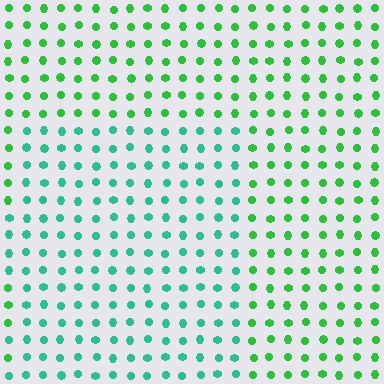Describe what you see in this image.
The image is filled with small green elements in a uniform arrangement. A rectangle-shaped region is visible where the elements are tinted to a slightly different hue, forming a subtle color boundary.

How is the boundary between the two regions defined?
The boundary is defined purely by a slight shift in hue (about 33 degrees). Spacing, size, and orientation are identical on both sides.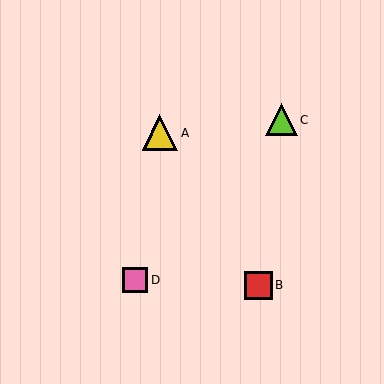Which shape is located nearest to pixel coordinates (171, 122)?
The yellow triangle (labeled A) at (160, 133) is nearest to that location.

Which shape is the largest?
The yellow triangle (labeled A) is the largest.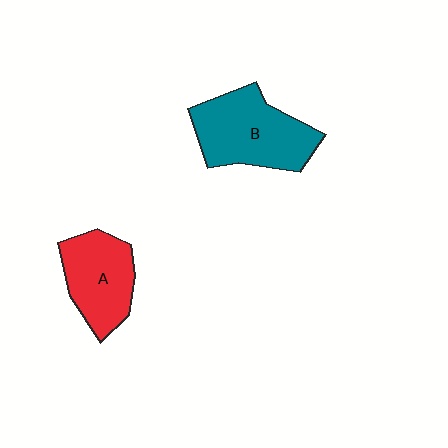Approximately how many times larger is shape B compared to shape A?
Approximately 1.3 times.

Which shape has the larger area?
Shape B (teal).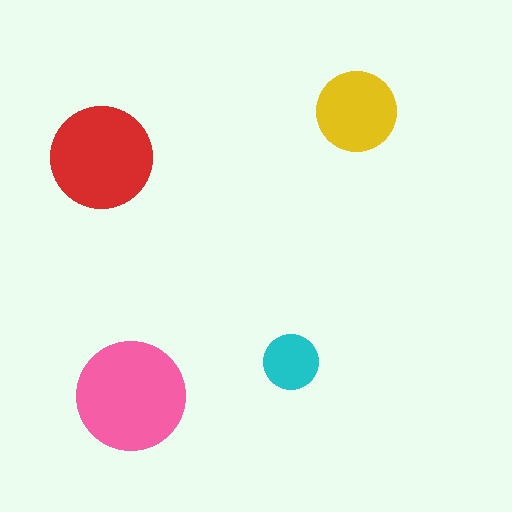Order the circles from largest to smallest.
the pink one, the red one, the yellow one, the cyan one.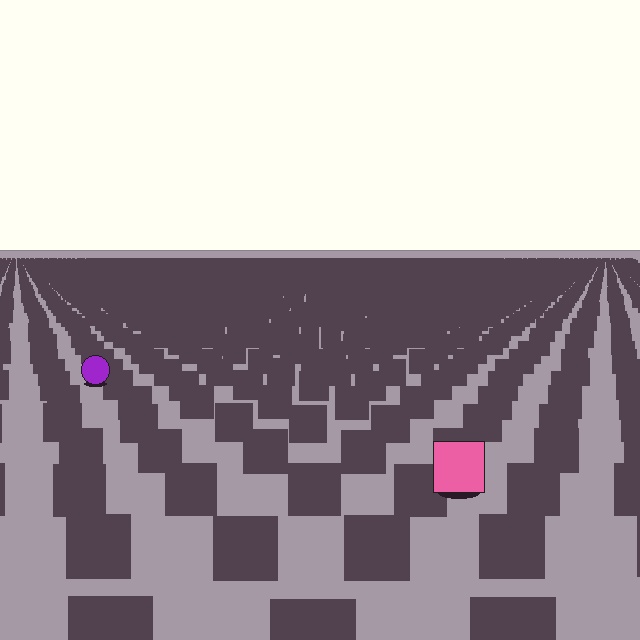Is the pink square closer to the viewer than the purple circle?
Yes. The pink square is closer — you can tell from the texture gradient: the ground texture is coarser near it.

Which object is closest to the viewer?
The pink square is closest. The texture marks near it are larger and more spread out.